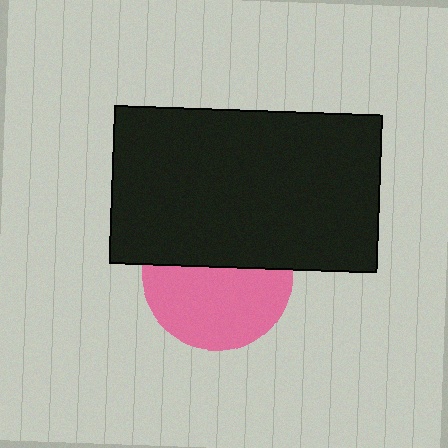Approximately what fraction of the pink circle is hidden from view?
Roughly 43% of the pink circle is hidden behind the black rectangle.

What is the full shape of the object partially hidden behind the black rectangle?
The partially hidden object is a pink circle.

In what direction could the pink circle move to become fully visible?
The pink circle could move down. That would shift it out from behind the black rectangle entirely.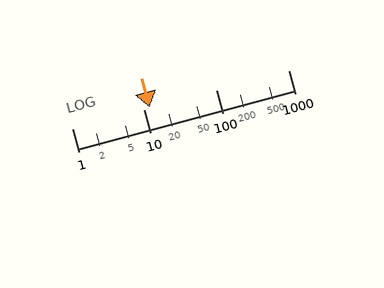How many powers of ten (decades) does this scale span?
The scale spans 3 decades, from 1 to 1000.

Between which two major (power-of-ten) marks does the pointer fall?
The pointer is between 10 and 100.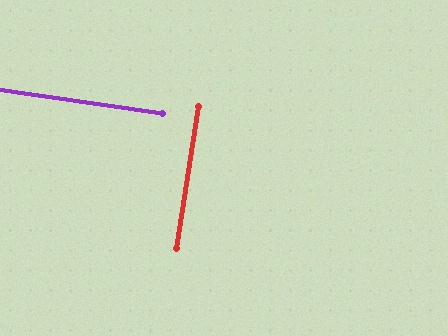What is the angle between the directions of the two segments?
Approximately 89 degrees.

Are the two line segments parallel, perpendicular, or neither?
Perpendicular — they meet at approximately 89°.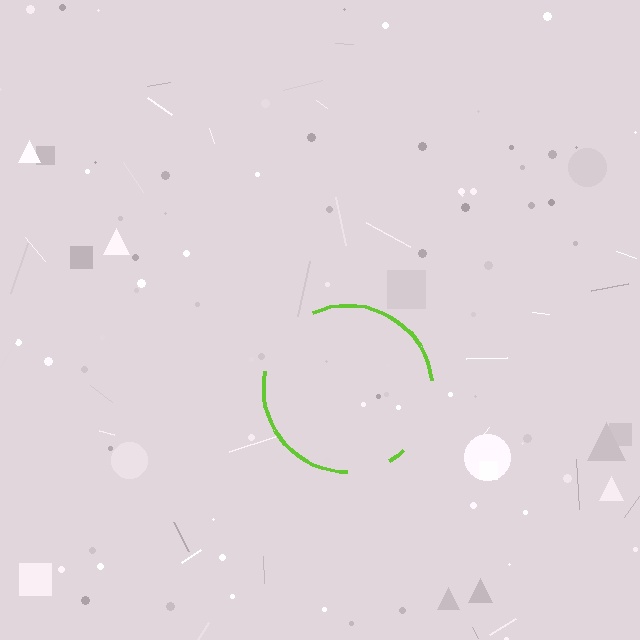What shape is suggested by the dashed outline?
The dashed outline suggests a circle.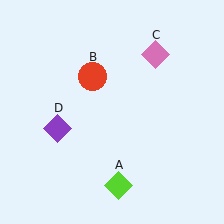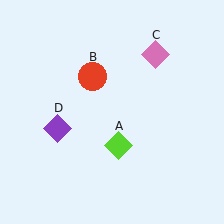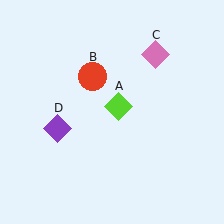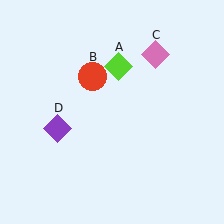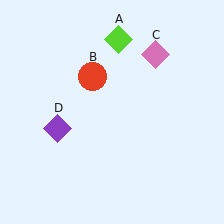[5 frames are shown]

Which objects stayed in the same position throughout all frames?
Red circle (object B) and pink diamond (object C) and purple diamond (object D) remained stationary.